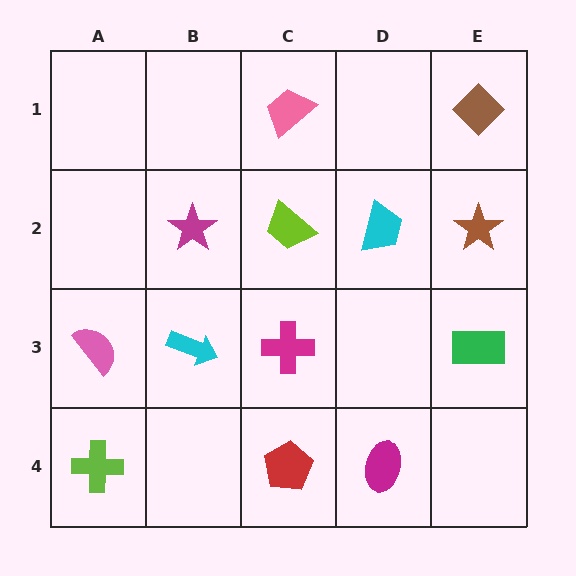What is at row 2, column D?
A cyan trapezoid.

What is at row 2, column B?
A magenta star.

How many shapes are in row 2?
4 shapes.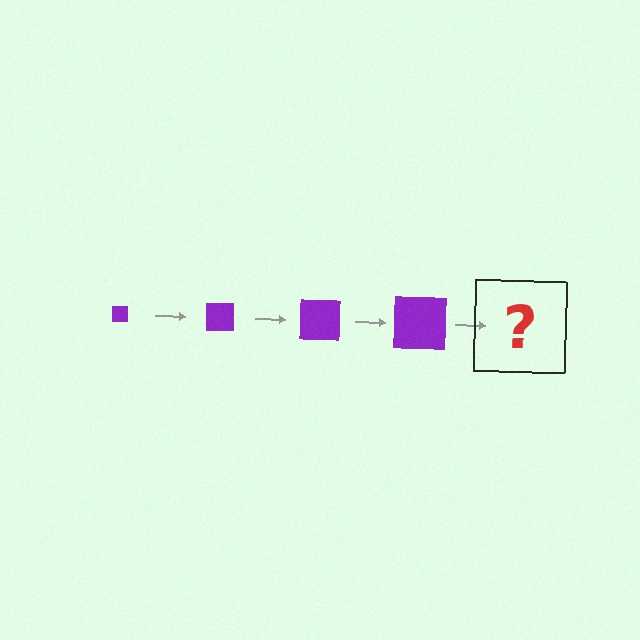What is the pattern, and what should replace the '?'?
The pattern is that the square gets progressively larger each step. The '?' should be a purple square, larger than the previous one.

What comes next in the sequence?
The next element should be a purple square, larger than the previous one.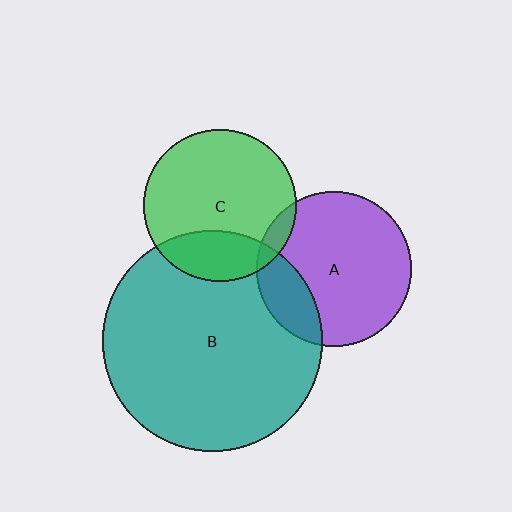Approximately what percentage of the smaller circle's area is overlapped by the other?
Approximately 25%.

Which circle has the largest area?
Circle B (teal).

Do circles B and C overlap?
Yes.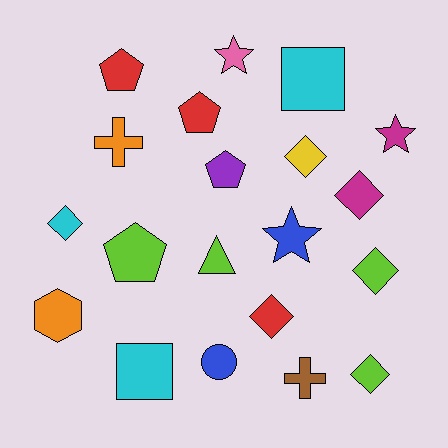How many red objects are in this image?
There are 3 red objects.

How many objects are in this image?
There are 20 objects.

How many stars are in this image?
There are 3 stars.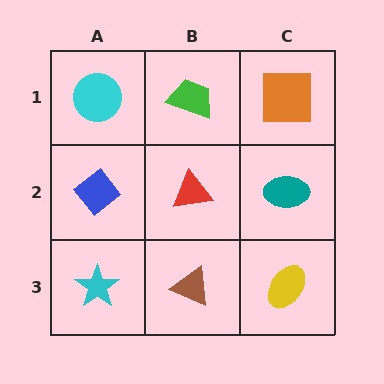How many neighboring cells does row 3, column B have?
3.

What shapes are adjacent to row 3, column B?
A red triangle (row 2, column B), a cyan star (row 3, column A), a yellow ellipse (row 3, column C).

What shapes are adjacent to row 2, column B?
A green trapezoid (row 1, column B), a brown triangle (row 3, column B), a blue diamond (row 2, column A), a teal ellipse (row 2, column C).